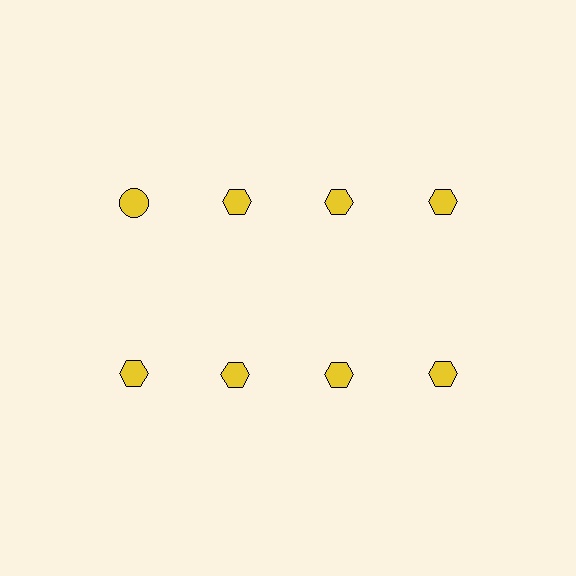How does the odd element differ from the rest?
It has a different shape: circle instead of hexagon.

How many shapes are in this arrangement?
There are 8 shapes arranged in a grid pattern.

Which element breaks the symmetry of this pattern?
The yellow circle in the top row, leftmost column breaks the symmetry. All other shapes are yellow hexagons.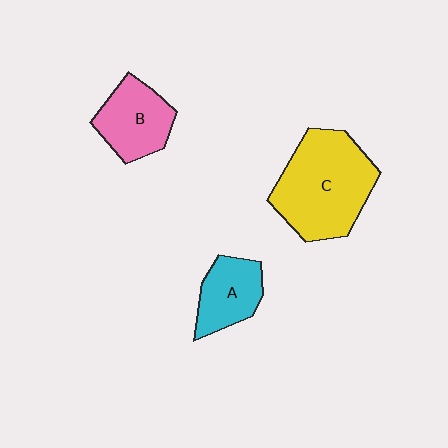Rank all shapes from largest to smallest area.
From largest to smallest: C (yellow), B (pink), A (cyan).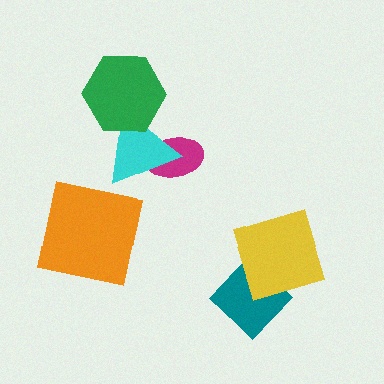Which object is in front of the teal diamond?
The yellow square is in front of the teal diamond.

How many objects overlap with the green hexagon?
1 object overlaps with the green hexagon.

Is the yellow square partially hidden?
No, no other shape covers it.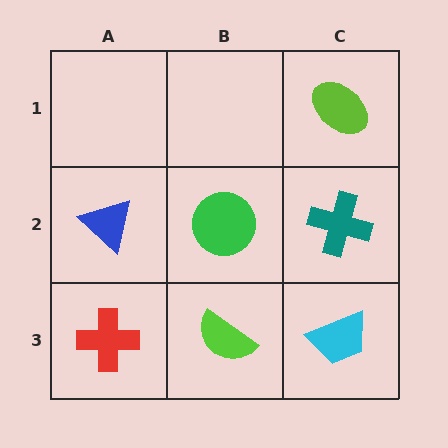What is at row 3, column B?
A lime semicircle.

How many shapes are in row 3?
3 shapes.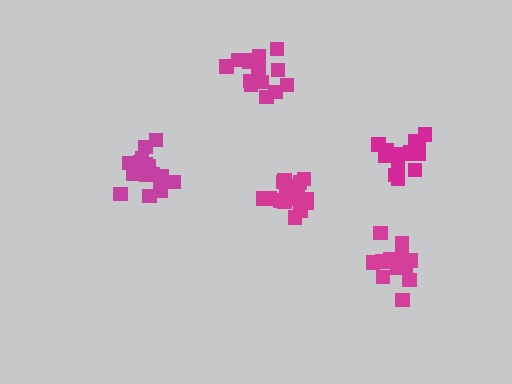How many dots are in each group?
Group 1: 15 dots, Group 2: 15 dots, Group 3: 15 dots, Group 4: 19 dots, Group 5: 19 dots (83 total).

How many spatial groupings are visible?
There are 5 spatial groupings.